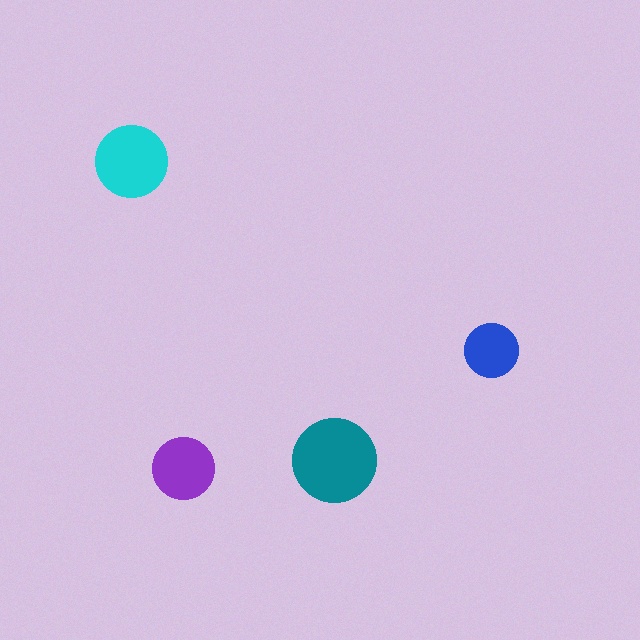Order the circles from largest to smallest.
the teal one, the cyan one, the purple one, the blue one.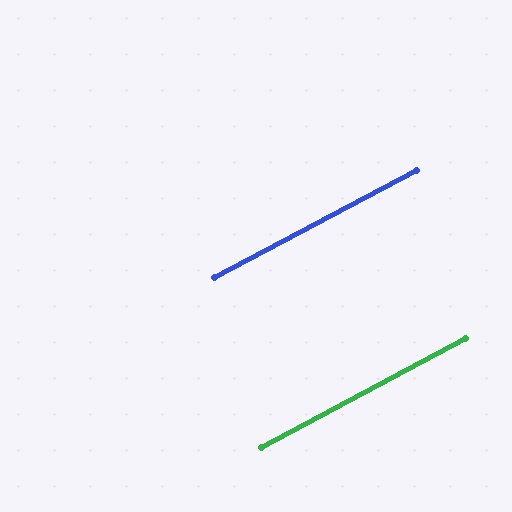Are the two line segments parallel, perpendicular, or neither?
Parallel — their directions differ by only 0.2°.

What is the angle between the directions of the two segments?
Approximately 0 degrees.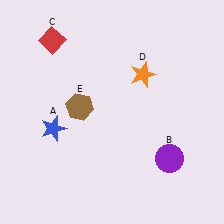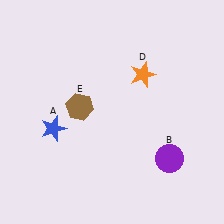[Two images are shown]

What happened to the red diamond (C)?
The red diamond (C) was removed in Image 2. It was in the top-left area of Image 1.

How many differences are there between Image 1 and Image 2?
There is 1 difference between the two images.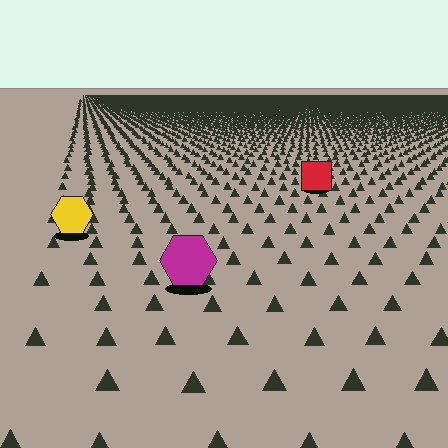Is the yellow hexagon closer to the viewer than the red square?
Yes. The yellow hexagon is closer — you can tell from the texture gradient: the ground texture is coarser near it.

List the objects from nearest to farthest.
From nearest to farthest: the magenta hexagon, the yellow hexagon, the red square.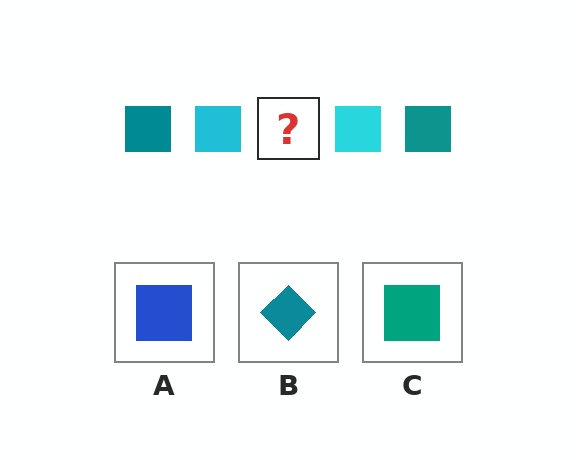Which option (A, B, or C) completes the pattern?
C.